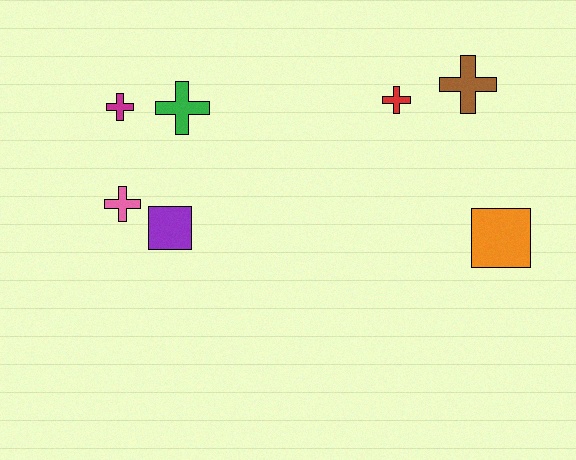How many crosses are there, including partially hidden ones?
There are 5 crosses.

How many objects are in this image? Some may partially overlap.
There are 7 objects.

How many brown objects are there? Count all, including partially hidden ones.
There is 1 brown object.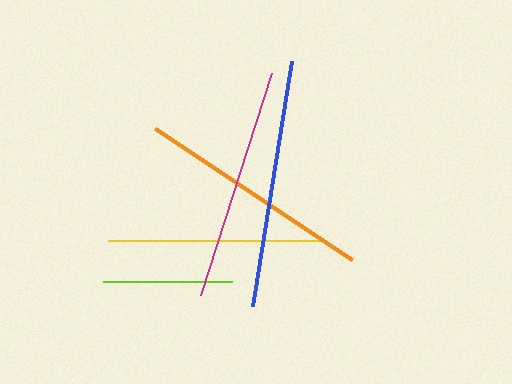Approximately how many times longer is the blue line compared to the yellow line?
The blue line is approximately 1.1 times the length of the yellow line.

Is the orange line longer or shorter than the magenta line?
The orange line is longer than the magenta line.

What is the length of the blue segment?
The blue segment is approximately 248 pixels long.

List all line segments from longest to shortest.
From longest to shortest: blue, orange, magenta, yellow, lime.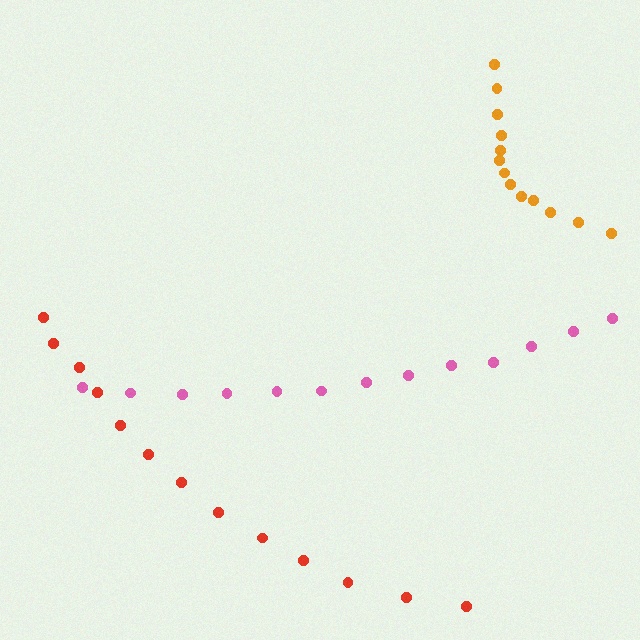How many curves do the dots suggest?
There are 3 distinct paths.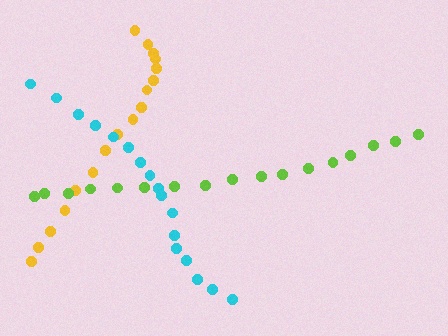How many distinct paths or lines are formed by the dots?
There are 3 distinct paths.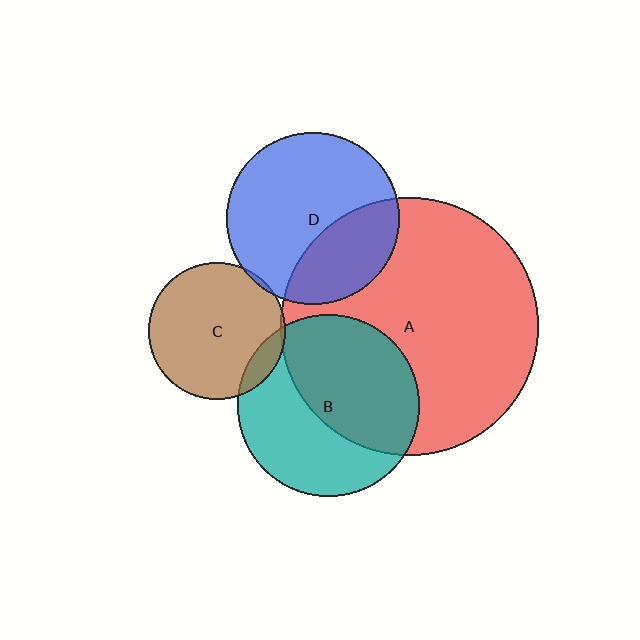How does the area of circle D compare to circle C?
Approximately 1.6 times.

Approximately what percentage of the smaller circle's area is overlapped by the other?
Approximately 10%.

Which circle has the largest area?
Circle A (red).